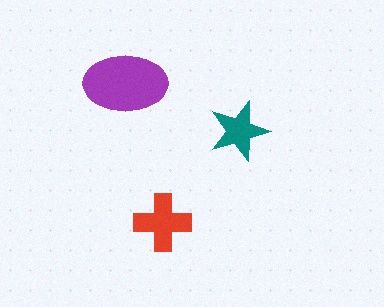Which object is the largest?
The purple ellipse.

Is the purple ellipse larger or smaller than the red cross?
Larger.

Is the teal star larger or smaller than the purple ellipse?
Smaller.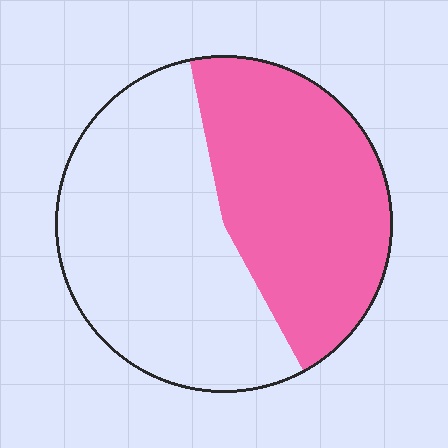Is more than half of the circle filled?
No.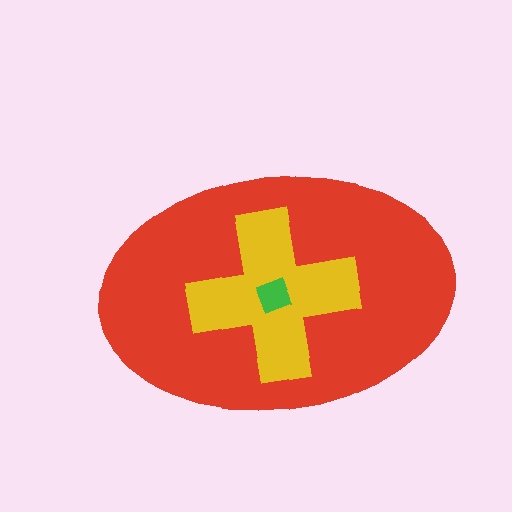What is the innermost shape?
The green diamond.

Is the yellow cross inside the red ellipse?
Yes.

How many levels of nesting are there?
3.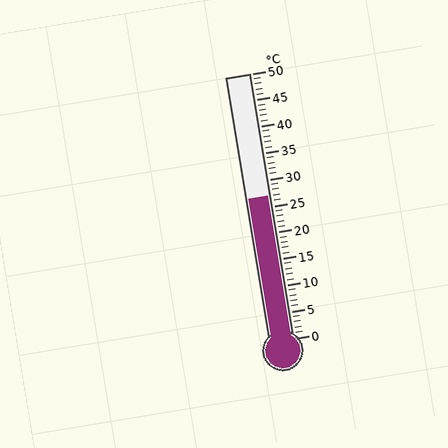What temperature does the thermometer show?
The thermometer shows approximately 27°C.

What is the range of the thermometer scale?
The thermometer scale ranges from 0°C to 50°C.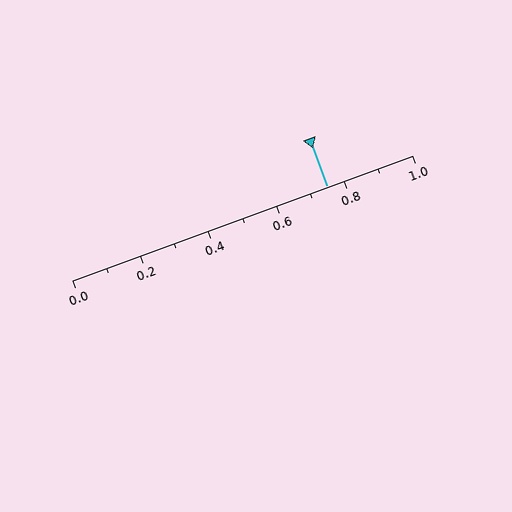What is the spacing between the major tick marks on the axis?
The major ticks are spaced 0.2 apart.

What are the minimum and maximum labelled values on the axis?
The axis runs from 0.0 to 1.0.